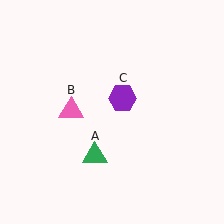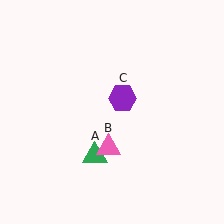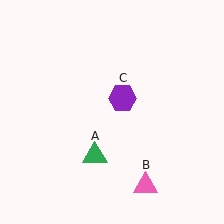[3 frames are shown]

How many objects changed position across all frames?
1 object changed position: pink triangle (object B).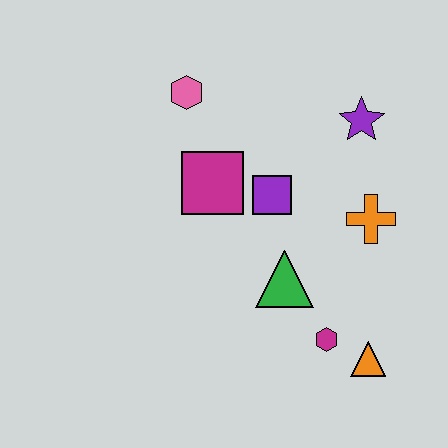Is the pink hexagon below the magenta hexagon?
No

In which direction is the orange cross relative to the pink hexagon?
The orange cross is to the right of the pink hexagon.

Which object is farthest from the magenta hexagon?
The pink hexagon is farthest from the magenta hexagon.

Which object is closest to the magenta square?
The purple square is closest to the magenta square.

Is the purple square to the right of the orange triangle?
No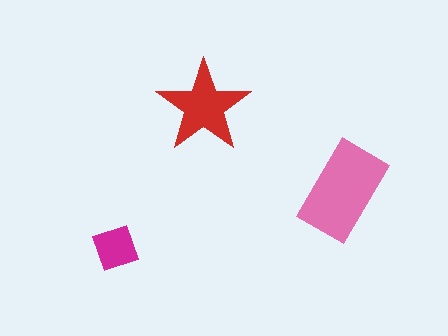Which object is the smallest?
The magenta square.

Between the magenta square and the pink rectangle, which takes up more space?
The pink rectangle.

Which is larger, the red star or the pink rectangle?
The pink rectangle.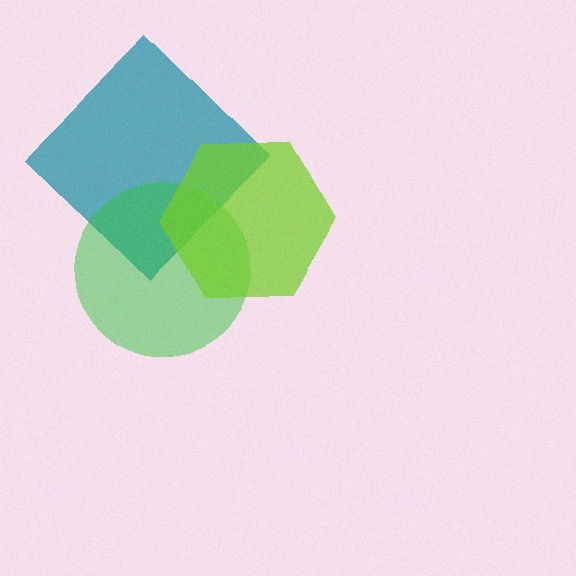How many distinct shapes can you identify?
There are 3 distinct shapes: a teal diamond, a green circle, a lime hexagon.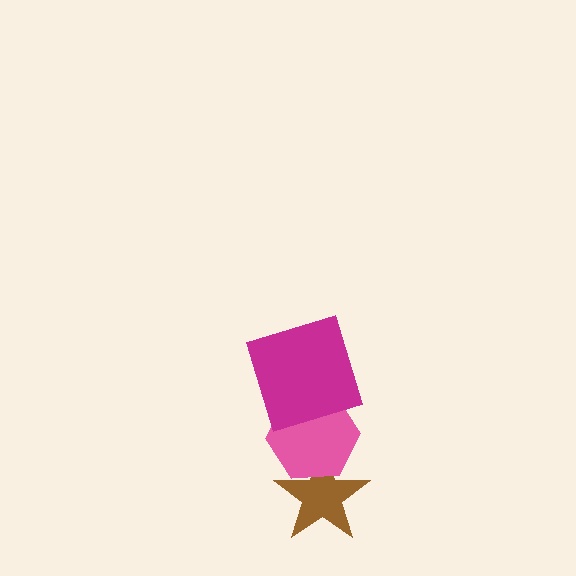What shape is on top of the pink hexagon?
The magenta square is on top of the pink hexagon.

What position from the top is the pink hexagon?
The pink hexagon is 2nd from the top.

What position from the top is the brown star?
The brown star is 3rd from the top.